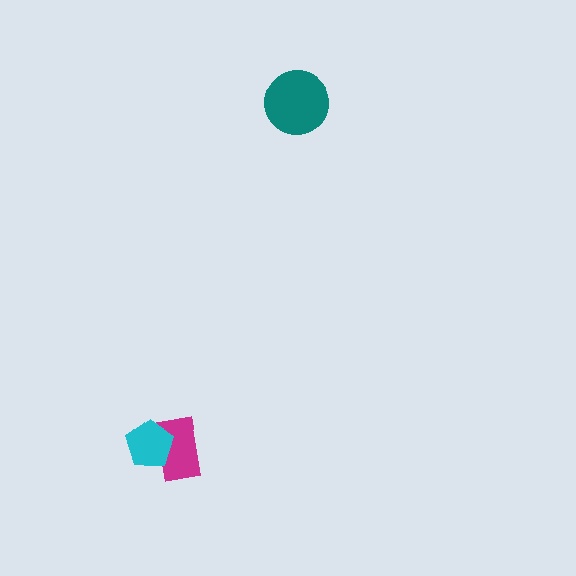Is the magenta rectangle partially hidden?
Yes, it is partially covered by another shape.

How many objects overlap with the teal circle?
0 objects overlap with the teal circle.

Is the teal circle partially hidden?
No, no other shape covers it.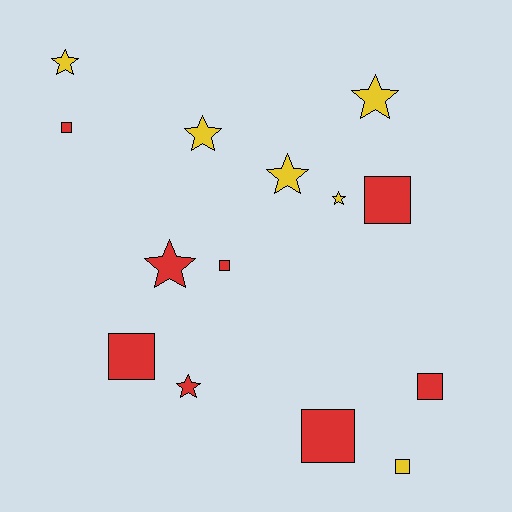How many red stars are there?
There are 2 red stars.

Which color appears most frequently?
Red, with 8 objects.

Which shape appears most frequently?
Star, with 7 objects.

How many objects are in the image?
There are 14 objects.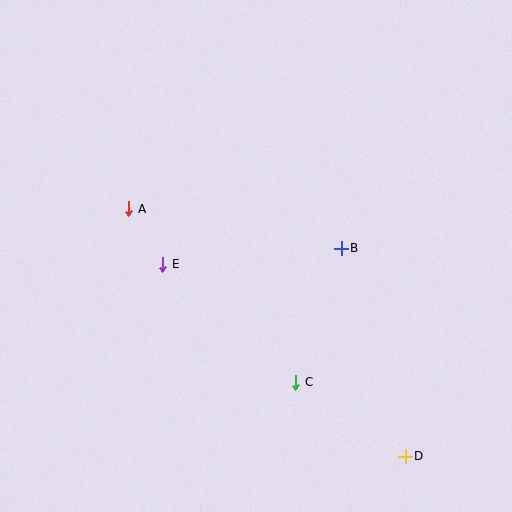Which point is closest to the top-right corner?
Point B is closest to the top-right corner.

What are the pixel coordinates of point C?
Point C is at (296, 382).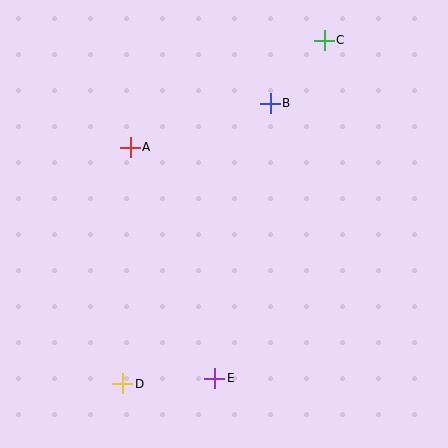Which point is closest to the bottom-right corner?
Point E is closest to the bottom-right corner.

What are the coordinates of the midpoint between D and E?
The midpoint between D and E is at (169, 381).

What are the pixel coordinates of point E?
Point E is at (215, 378).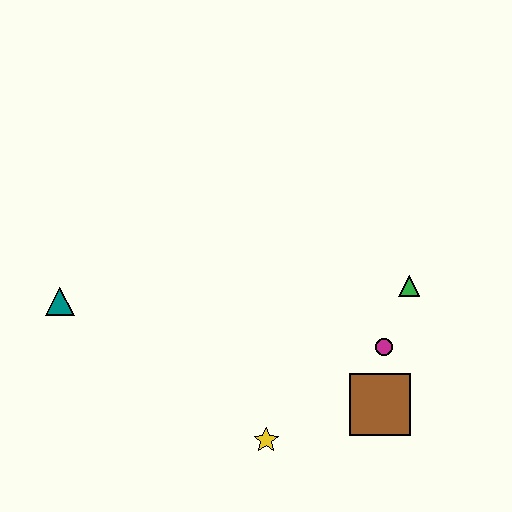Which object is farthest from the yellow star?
The teal triangle is farthest from the yellow star.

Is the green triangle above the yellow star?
Yes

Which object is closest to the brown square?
The magenta circle is closest to the brown square.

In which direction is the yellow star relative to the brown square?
The yellow star is to the left of the brown square.